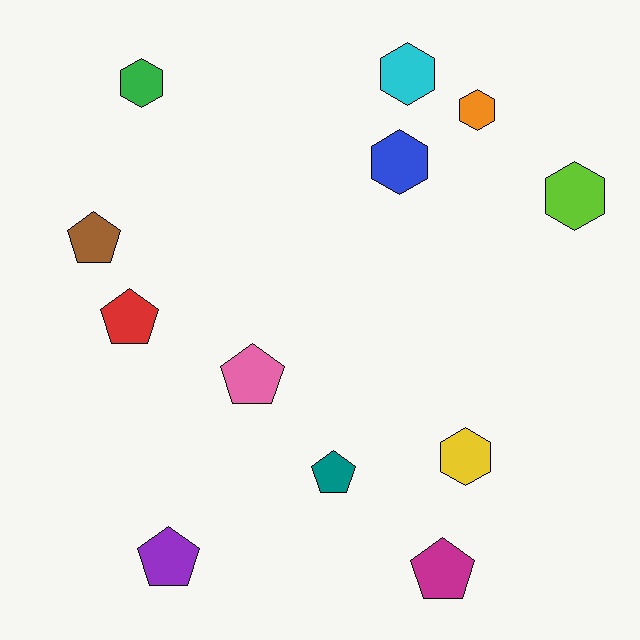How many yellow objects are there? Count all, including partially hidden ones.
There is 1 yellow object.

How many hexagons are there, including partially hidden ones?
There are 6 hexagons.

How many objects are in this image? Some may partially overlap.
There are 12 objects.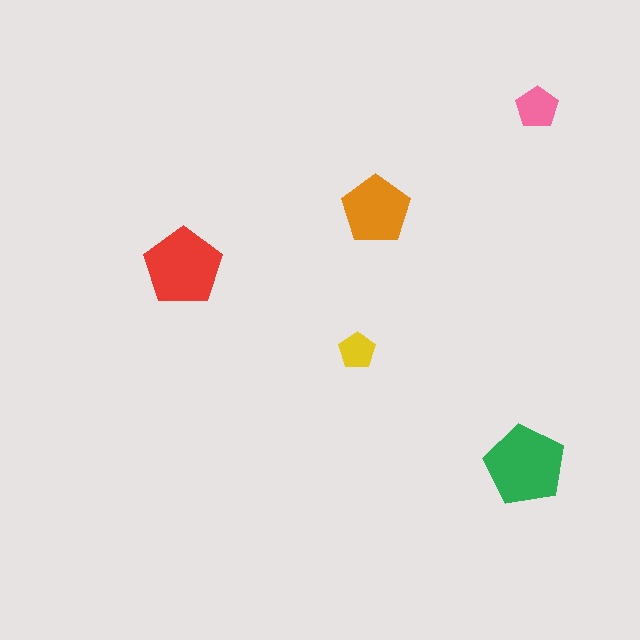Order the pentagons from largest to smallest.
the green one, the red one, the orange one, the pink one, the yellow one.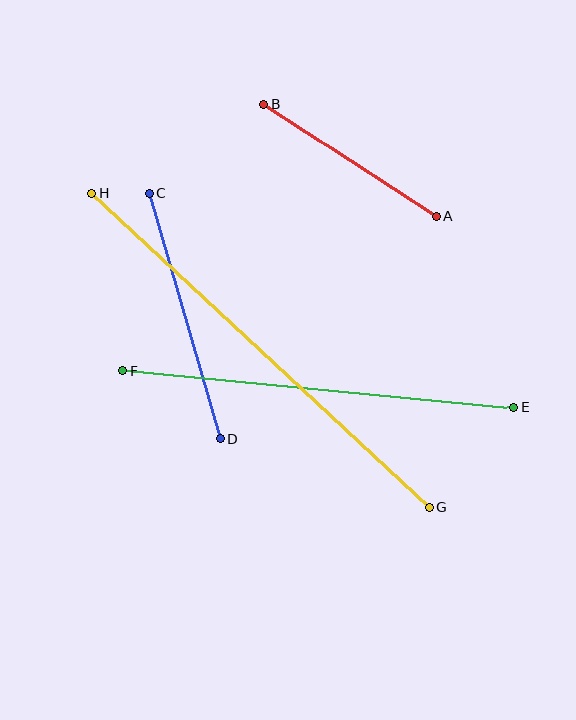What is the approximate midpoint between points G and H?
The midpoint is at approximately (261, 350) pixels.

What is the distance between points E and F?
The distance is approximately 393 pixels.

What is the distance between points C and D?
The distance is approximately 255 pixels.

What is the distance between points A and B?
The distance is approximately 205 pixels.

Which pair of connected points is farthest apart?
Points G and H are farthest apart.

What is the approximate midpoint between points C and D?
The midpoint is at approximately (185, 316) pixels.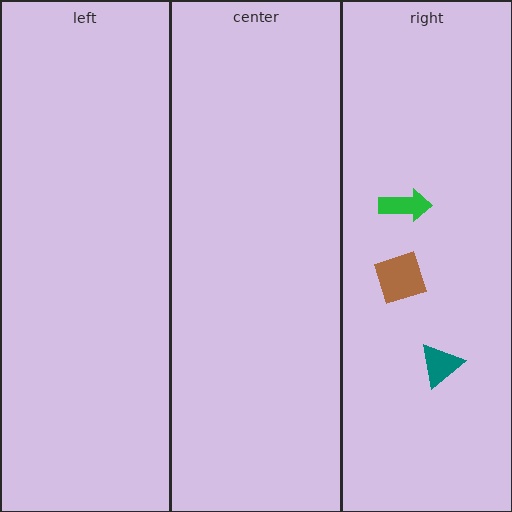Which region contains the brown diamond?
The right region.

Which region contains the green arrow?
The right region.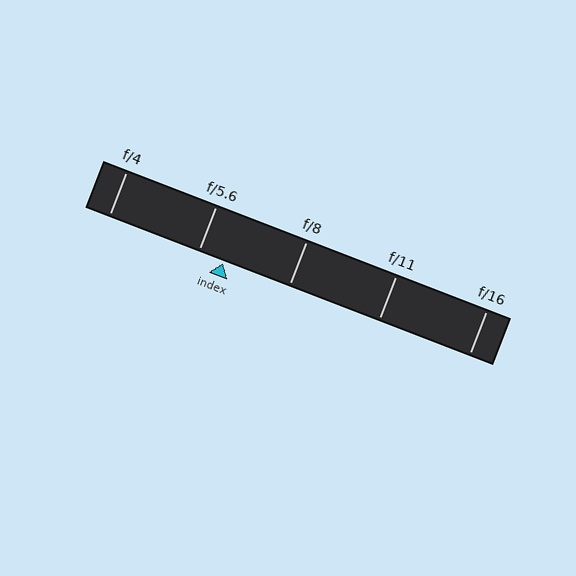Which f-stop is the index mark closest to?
The index mark is closest to f/5.6.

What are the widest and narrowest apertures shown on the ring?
The widest aperture shown is f/4 and the narrowest is f/16.